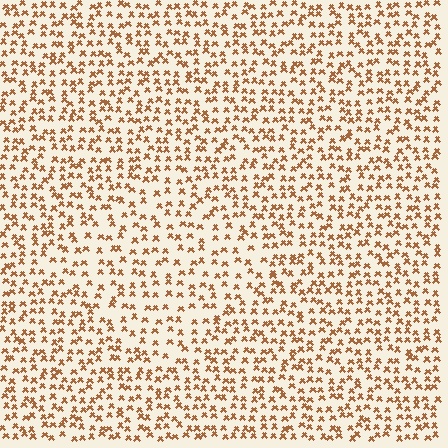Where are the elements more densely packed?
The elements are more densely packed outside the diamond boundary.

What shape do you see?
I see a diamond.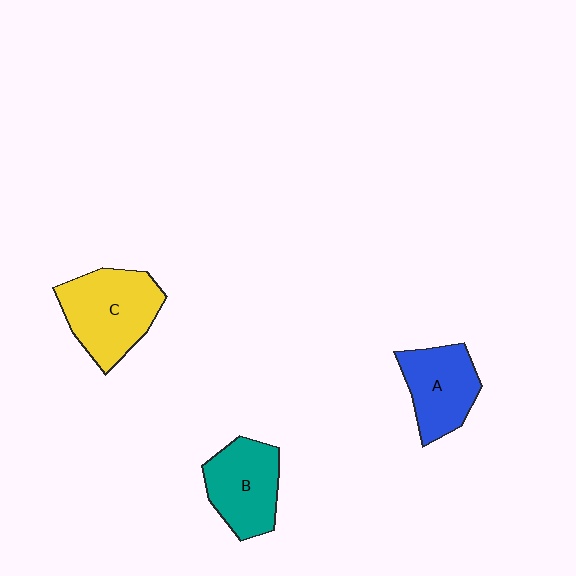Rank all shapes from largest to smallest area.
From largest to smallest: C (yellow), B (teal), A (blue).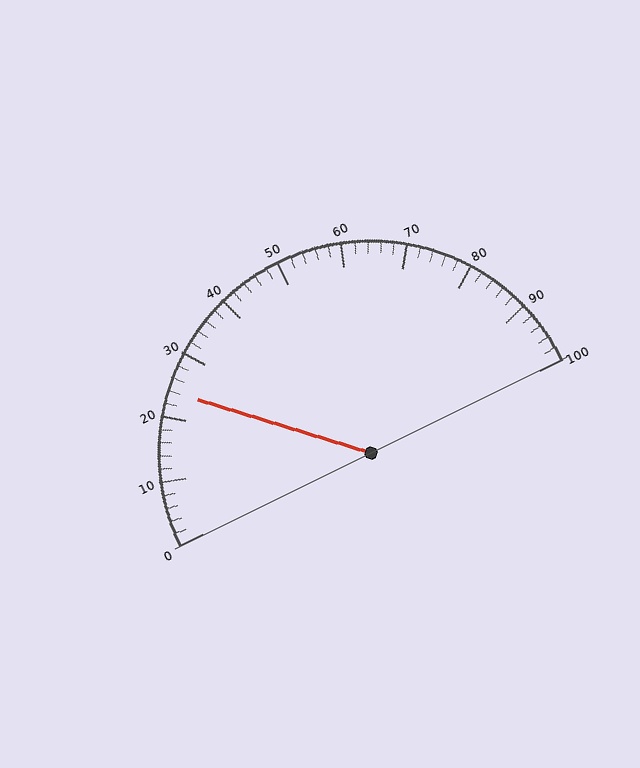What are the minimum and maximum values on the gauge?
The gauge ranges from 0 to 100.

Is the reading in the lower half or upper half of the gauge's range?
The reading is in the lower half of the range (0 to 100).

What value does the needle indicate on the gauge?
The needle indicates approximately 24.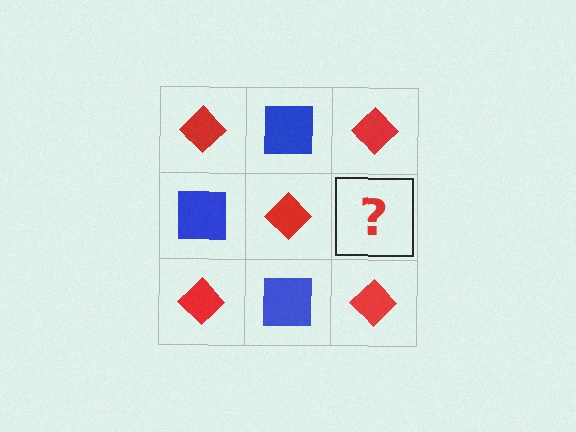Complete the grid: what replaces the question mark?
The question mark should be replaced with a blue square.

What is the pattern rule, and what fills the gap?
The rule is that it alternates red diamond and blue square in a checkerboard pattern. The gap should be filled with a blue square.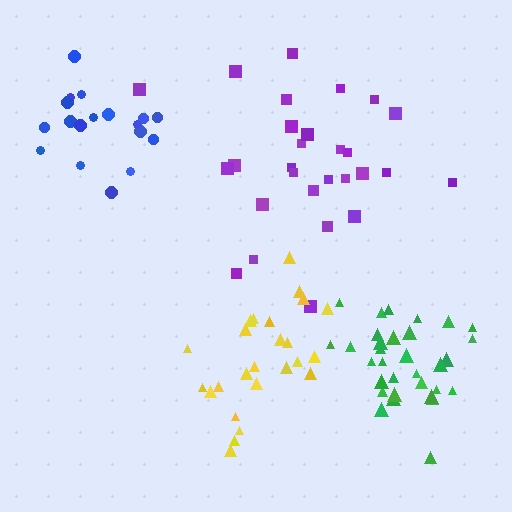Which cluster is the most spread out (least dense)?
Purple.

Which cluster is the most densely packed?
Green.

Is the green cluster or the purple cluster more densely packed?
Green.